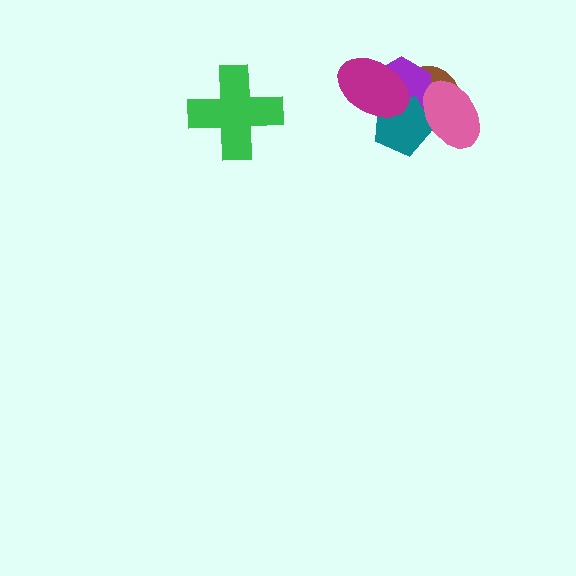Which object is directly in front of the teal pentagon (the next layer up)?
The pink ellipse is directly in front of the teal pentagon.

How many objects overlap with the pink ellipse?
3 objects overlap with the pink ellipse.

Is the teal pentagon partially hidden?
Yes, it is partially covered by another shape.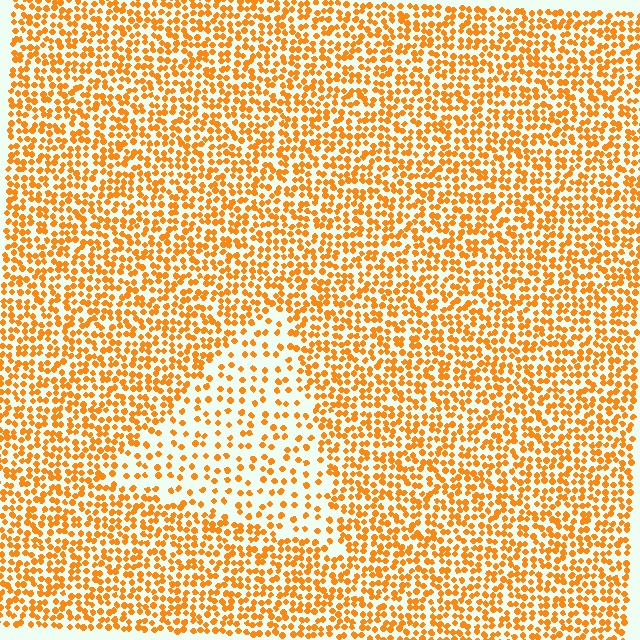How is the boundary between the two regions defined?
The boundary is defined by a change in element density (approximately 2.2x ratio). All elements are the same color, size, and shape.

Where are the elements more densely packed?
The elements are more densely packed outside the triangle boundary.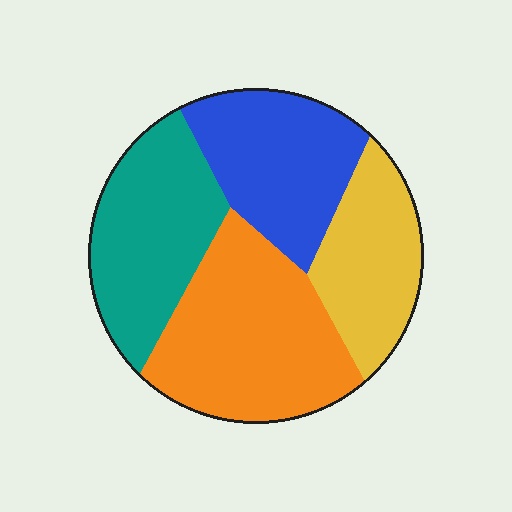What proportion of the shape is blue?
Blue takes up about one quarter (1/4) of the shape.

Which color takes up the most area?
Orange, at roughly 30%.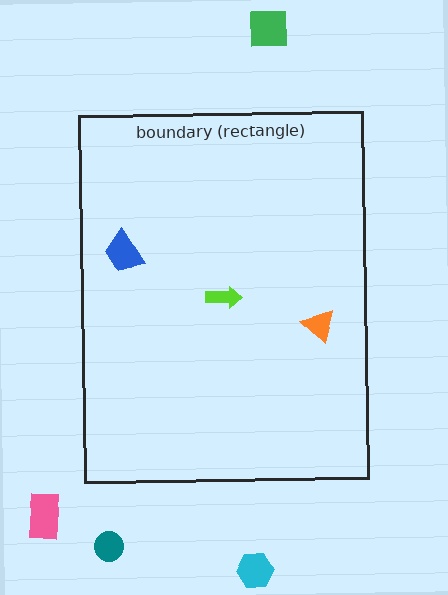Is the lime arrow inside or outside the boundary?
Inside.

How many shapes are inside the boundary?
3 inside, 4 outside.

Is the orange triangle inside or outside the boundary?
Inside.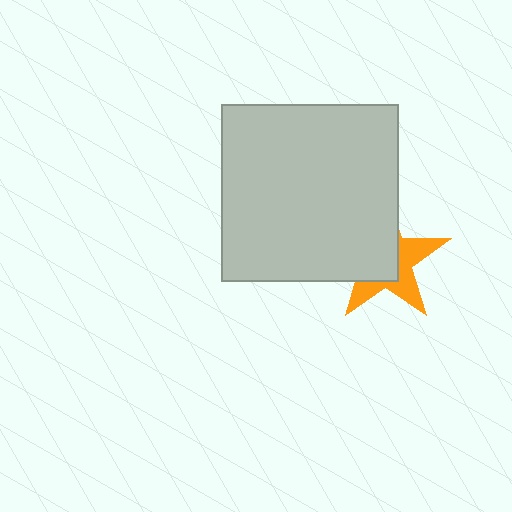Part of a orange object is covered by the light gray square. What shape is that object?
It is a star.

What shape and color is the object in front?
The object in front is a light gray square.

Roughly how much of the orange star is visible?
A small part of it is visible (roughly 44%).